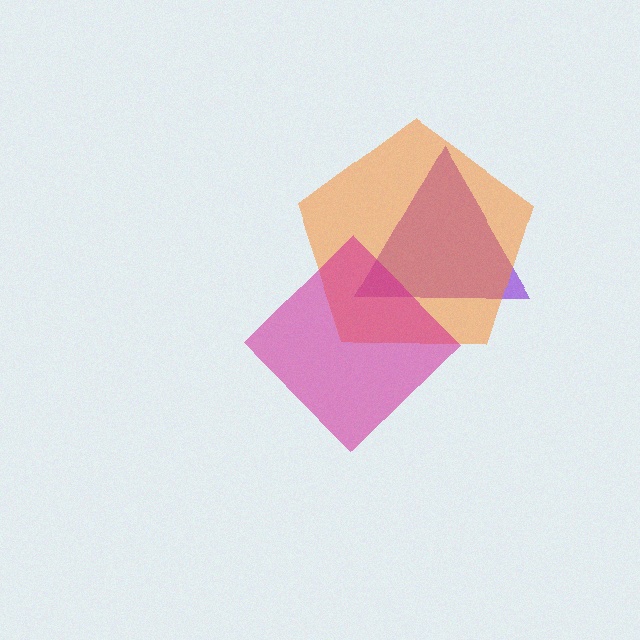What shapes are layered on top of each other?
The layered shapes are: a purple triangle, an orange pentagon, a magenta diamond.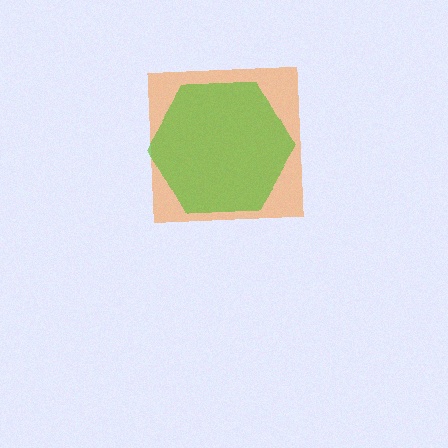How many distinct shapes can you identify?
There are 2 distinct shapes: an orange square, a lime hexagon.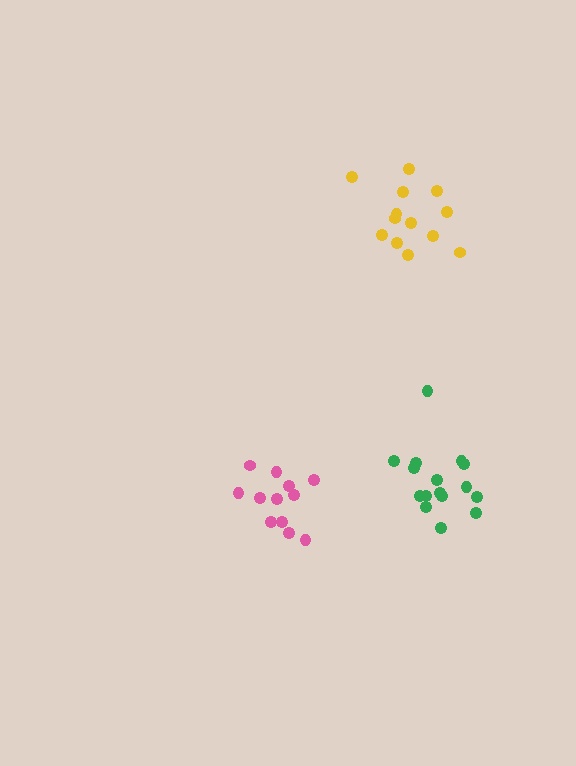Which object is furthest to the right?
The green cluster is rightmost.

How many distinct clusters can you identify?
There are 3 distinct clusters.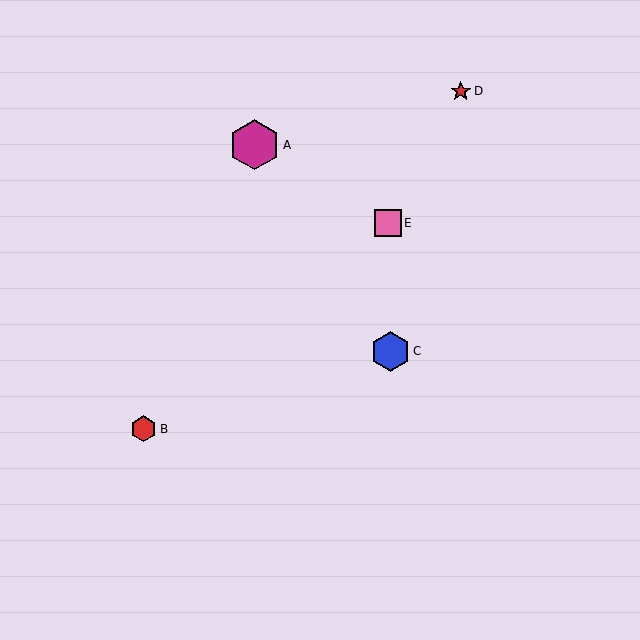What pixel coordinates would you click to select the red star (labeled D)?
Click at (461, 91) to select the red star D.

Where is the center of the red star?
The center of the red star is at (461, 91).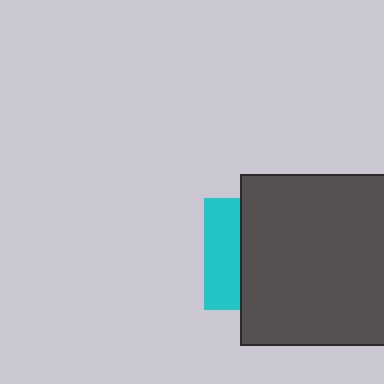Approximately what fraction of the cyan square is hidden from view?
Roughly 68% of the cyan square is hidden behind the dark gray rectangle.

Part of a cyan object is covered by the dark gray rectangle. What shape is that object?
It is a square.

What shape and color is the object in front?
The object in front is a dark gray rectangle.